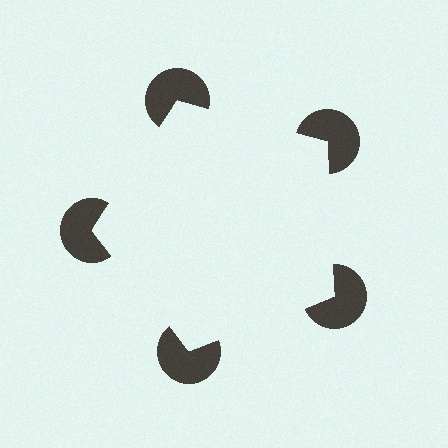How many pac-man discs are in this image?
There are 5 — one at each vertex of the illusory pentagon.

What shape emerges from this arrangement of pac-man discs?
An illusory pentagon — its edges are inferred from the aligned wedge cuts in the pac-man discs, not physically drawn.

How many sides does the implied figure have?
5 sides.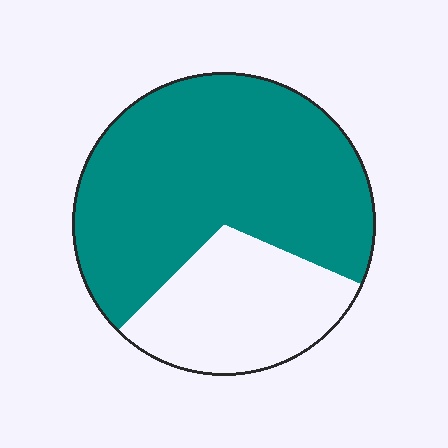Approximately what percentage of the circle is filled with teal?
Approximately 70%.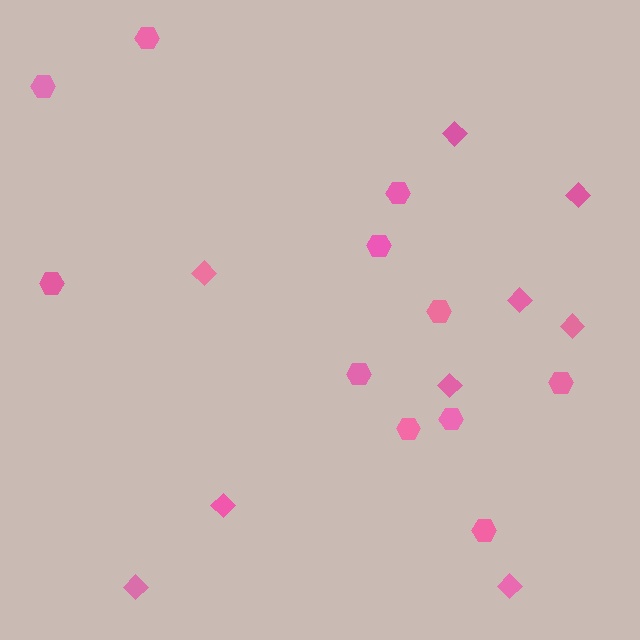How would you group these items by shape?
There are 2 groups: one group of diamonds (9) and one group of hexagons (11).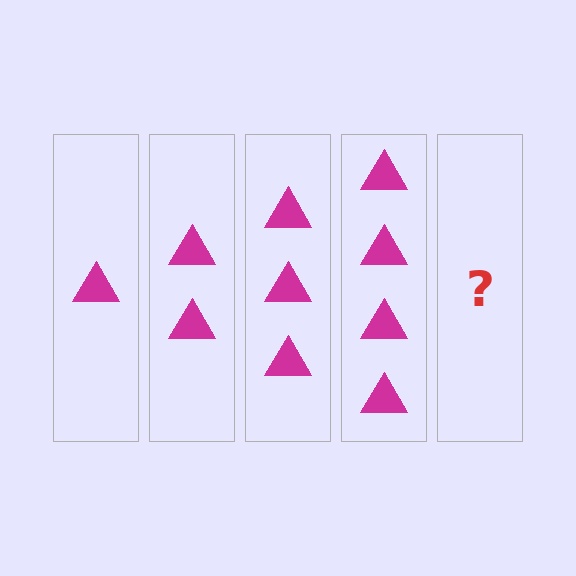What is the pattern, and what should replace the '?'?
The pattern is that each step adds one more triangle. The '?' should be 5 triangles.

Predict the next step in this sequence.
The next step is 5 triangles.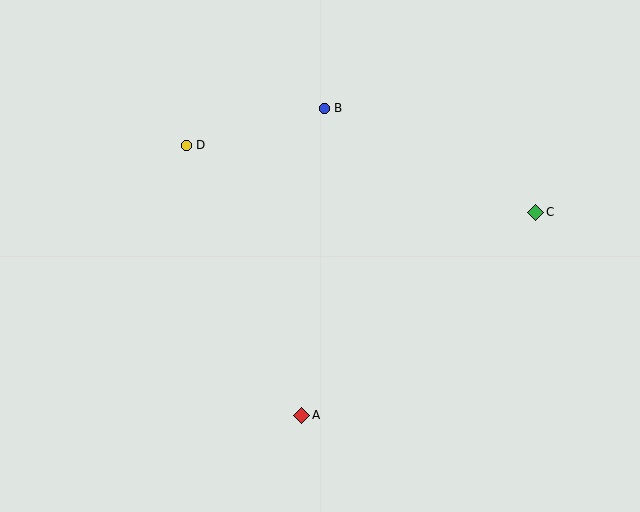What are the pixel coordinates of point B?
Point B is at (324, 108).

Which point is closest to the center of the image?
Point B at (324, 108) is closest to the center.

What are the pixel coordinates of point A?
Point A is at (302, 415).